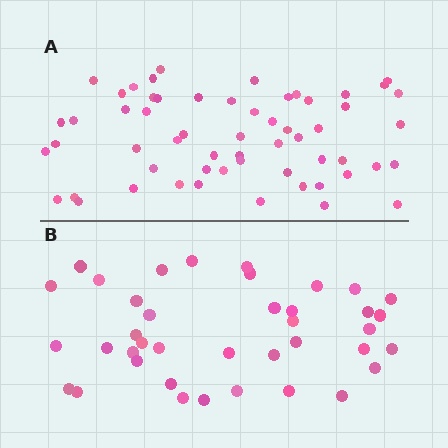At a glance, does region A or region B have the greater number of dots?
Region A (the top region) has more dots.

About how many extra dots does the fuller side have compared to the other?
Region A has approximately 20 more dots than region B.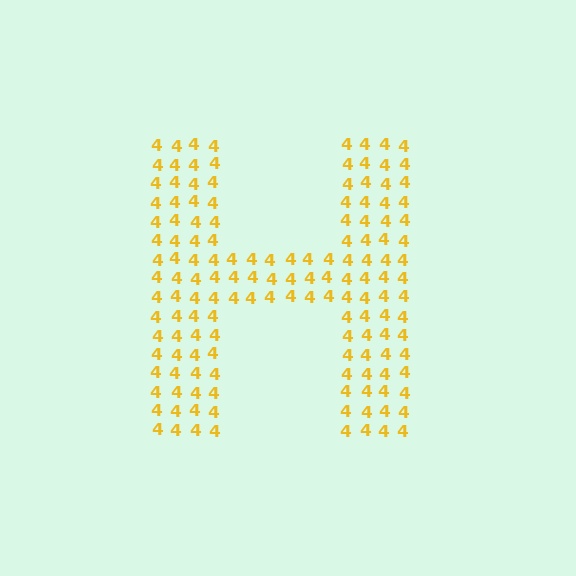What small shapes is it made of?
It is made of small digit 4's.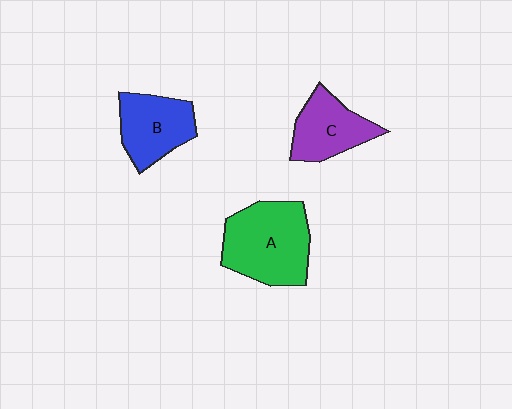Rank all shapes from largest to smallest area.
From largest to smallest: A (green), B (blue), C (purple).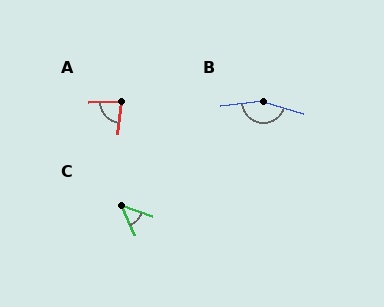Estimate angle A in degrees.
Approximately 82 degrees.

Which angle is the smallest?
C, at approximately 45 degrees.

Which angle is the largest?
B, at approximately 157 degrees.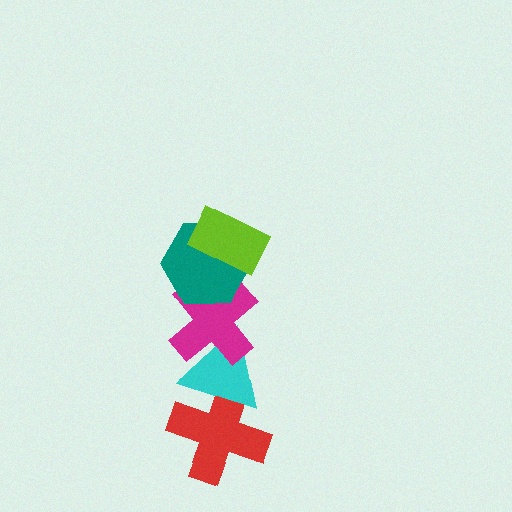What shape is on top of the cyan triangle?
The magenta cross is on top of the cyan triangle.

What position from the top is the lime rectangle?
The lime rectangle is 1st from the top.